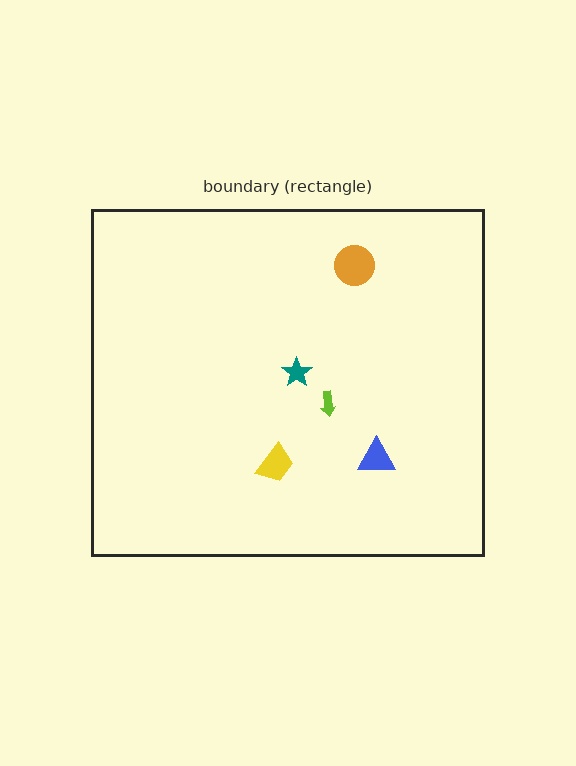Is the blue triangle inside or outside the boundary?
Inside.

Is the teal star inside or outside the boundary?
Inside.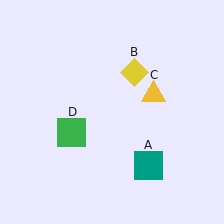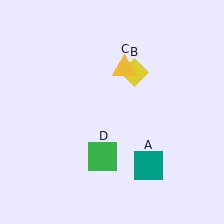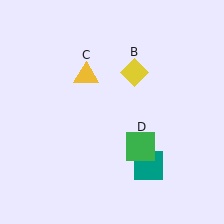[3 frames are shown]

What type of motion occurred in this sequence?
The yellow triangle (object C), green square (object D) rotated counterclockwise around the center of the scene.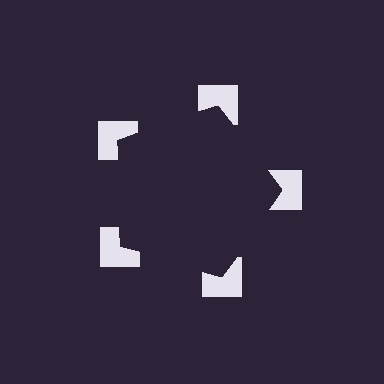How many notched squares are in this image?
There are 5 — one at each vertex of the illusory pentagon.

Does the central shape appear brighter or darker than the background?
It typically appears slightly darker than the background, even though no actual brightness change is drawn.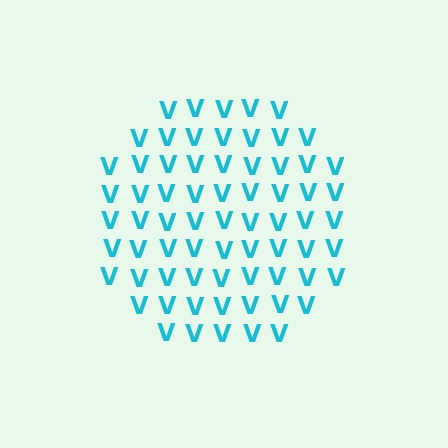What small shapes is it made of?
It is made of small letter V's.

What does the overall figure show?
The overall figure shows a circle.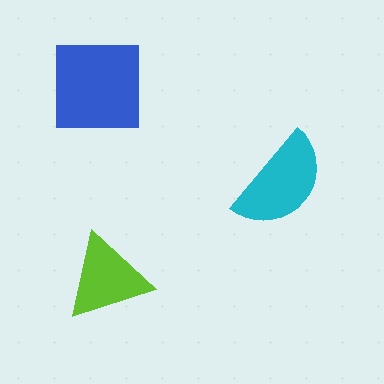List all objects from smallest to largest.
The lime triangle, the cyan semicircle, the blue square.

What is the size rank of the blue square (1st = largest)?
1st.